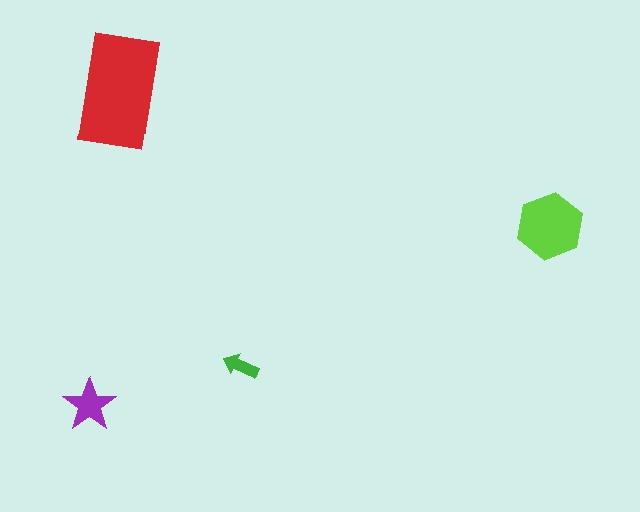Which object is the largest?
The red rectangle.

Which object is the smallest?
The green arrow.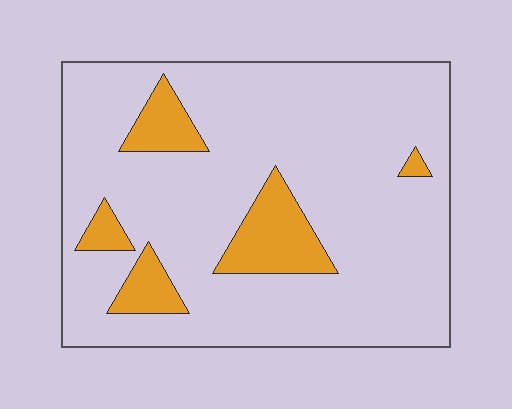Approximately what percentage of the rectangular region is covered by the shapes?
Approximately 15%.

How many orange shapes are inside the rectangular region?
5.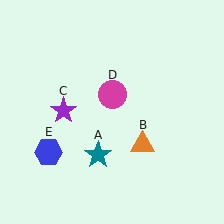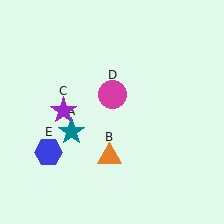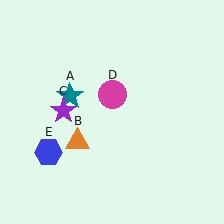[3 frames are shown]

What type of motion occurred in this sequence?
The teal star (object A), orange triangle (object B) rotated clockwise around the center of the scene.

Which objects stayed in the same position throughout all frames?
Purple star (object C) and magenta circle (object D) and blue hexagon (object E) remained stationary.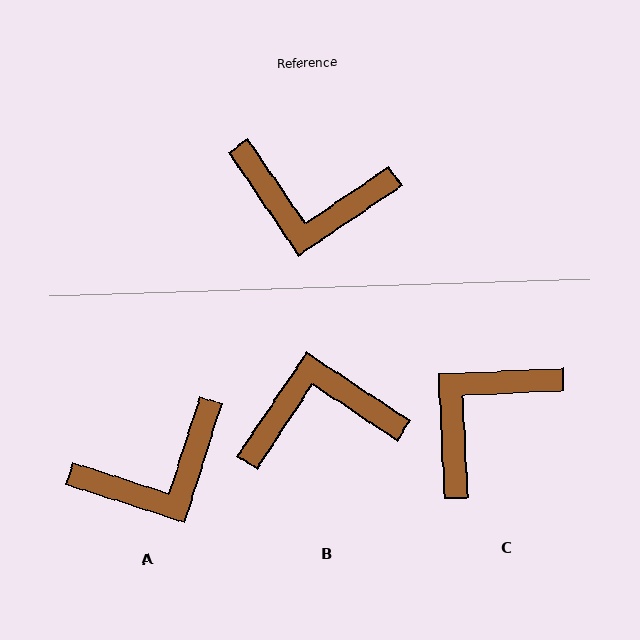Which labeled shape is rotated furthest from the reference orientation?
B, about 158 degrees away.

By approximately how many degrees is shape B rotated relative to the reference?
Approximately 158 degrees clockwise.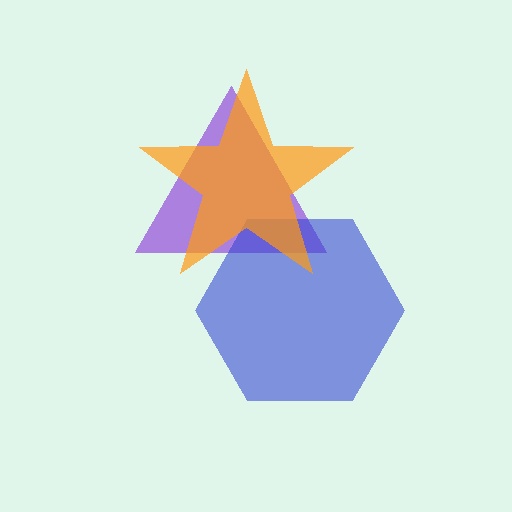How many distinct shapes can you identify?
There are 3 distinct shapes: a purple triangle, a blue hexagon, an orange star.